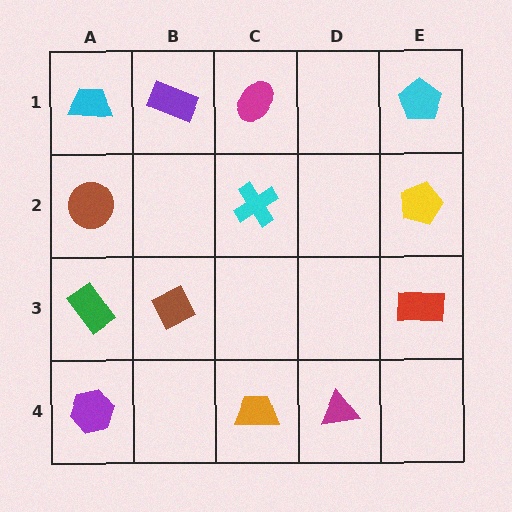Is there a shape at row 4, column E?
No, that cell is empty.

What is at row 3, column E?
A red rectangle.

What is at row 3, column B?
A brown diamond.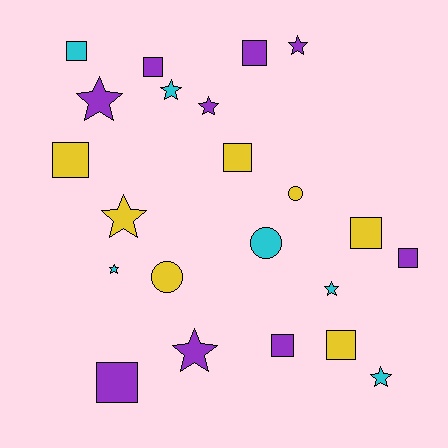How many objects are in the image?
There are 22 objects.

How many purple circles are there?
There are no purple circles.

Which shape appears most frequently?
Square, with 10 objects.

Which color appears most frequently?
Purple, with 9 objects.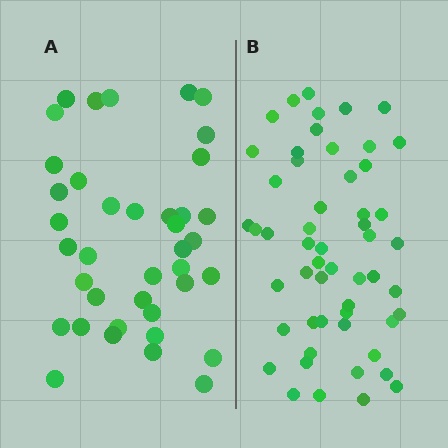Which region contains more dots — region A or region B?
Region B (the right region) has more dots.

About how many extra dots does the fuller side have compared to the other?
Region B has approximately 15 more dots than region A.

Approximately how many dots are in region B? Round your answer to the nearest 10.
About 50 dots. (The exact count is 54, which rounds to 50.)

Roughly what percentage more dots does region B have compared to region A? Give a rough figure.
About 40% more.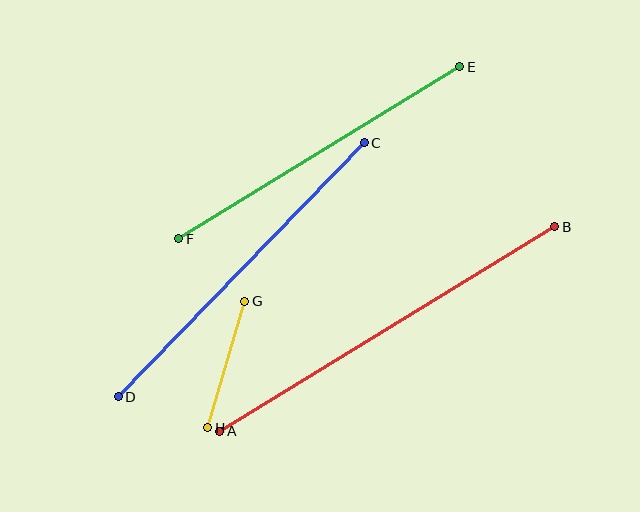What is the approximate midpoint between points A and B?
The midpoint is at approximately (387, 329) pixels.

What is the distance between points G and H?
The distance is approximately 132 pixels.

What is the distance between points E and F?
The distance is approximately 330 pixels.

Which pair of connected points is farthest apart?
Points A and B are farthest apart.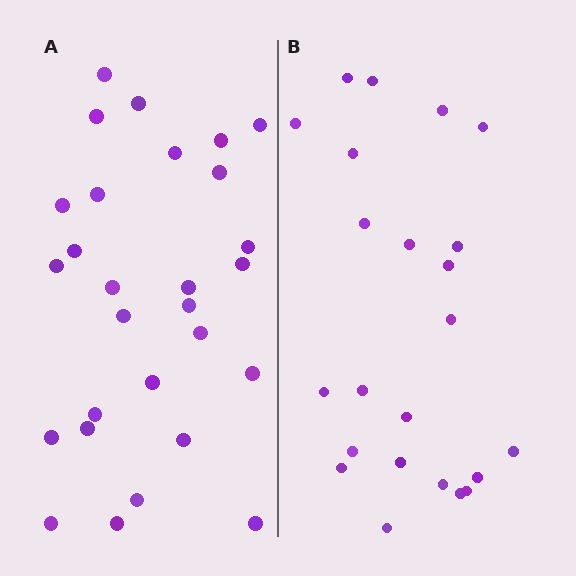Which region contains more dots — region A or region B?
Region A (the left region) has more dots.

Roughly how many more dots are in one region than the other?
Region A has about 5 more dots than region B.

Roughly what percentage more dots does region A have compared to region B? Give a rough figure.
About 20% more.